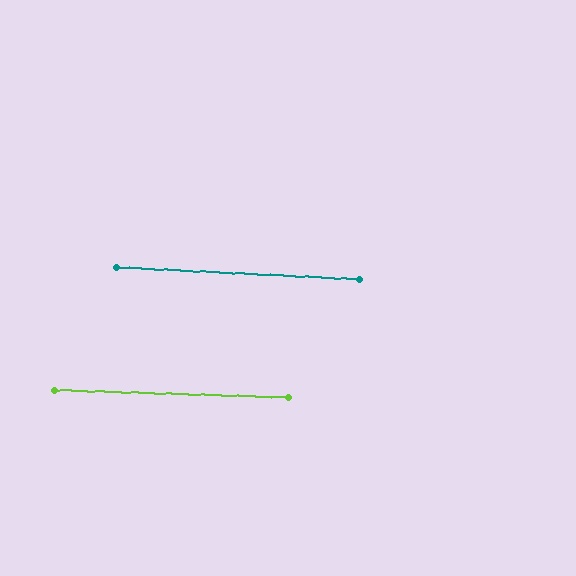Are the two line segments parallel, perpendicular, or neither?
Parallel — their directions differ by only 1.0°.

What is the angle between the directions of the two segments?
Approximately 1 degree.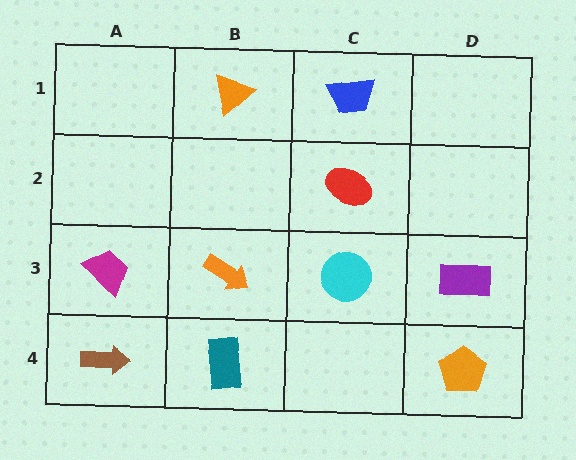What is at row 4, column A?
A brown arrow.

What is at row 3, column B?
An orange arrow.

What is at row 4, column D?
An orange pentagon.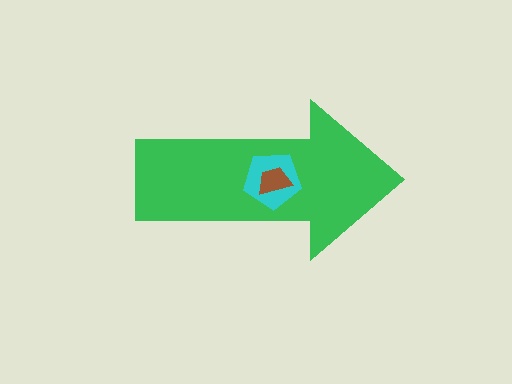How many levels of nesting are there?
3.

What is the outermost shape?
The green arrow.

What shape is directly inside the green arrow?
The cyan pentagon.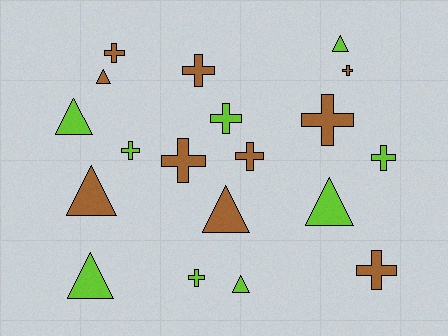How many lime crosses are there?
There are 4 lime crosses.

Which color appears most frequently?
Brown, with 10 objects.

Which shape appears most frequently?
Cross, with 11 objects.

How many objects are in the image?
There are 19 objects.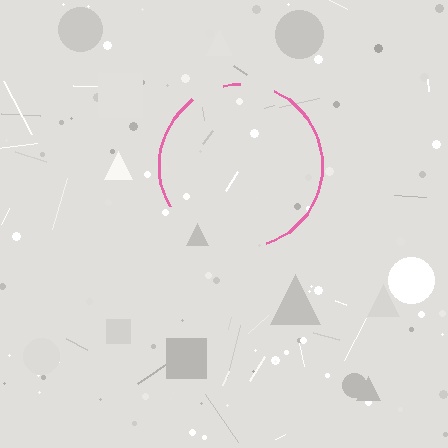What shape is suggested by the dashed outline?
The dashed outline suggests a circle.